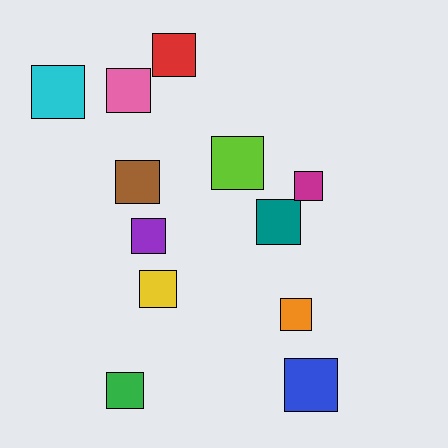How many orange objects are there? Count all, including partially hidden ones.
There is 1 orange object.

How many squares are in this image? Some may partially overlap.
There are 12 squares.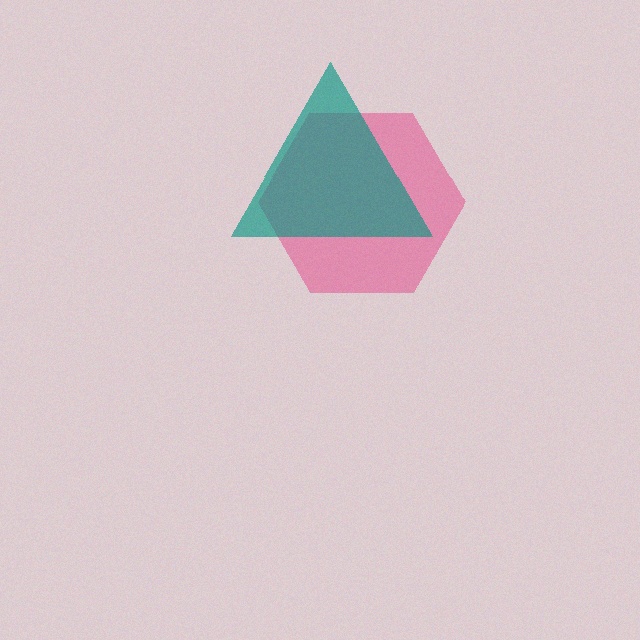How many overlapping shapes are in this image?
There are 2 overlapping shapes in the image.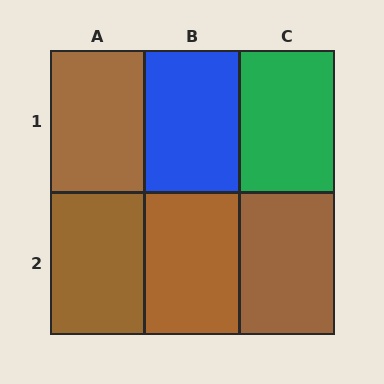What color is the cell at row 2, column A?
Brown.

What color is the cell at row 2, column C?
Brown.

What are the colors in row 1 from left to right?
Brown, blue, green.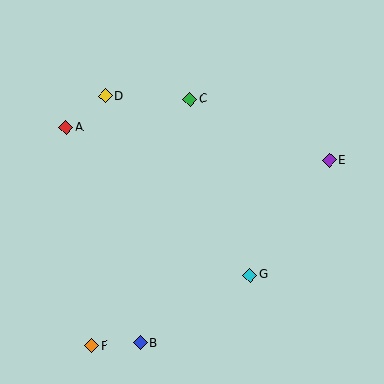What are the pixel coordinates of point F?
Point F is at (92, 346).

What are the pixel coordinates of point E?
Point E is at (329, 160).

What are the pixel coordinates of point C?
Point C is at (190, 99).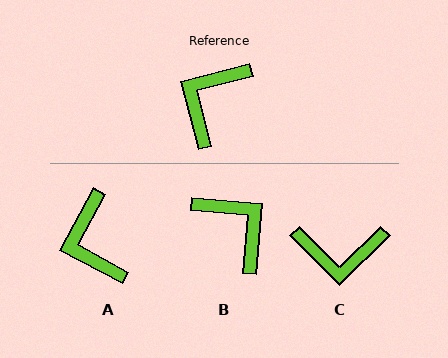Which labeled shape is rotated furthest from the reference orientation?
C, about 121 degrees away.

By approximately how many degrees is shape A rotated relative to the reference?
Approximately 47 degrees counter-clockwise.